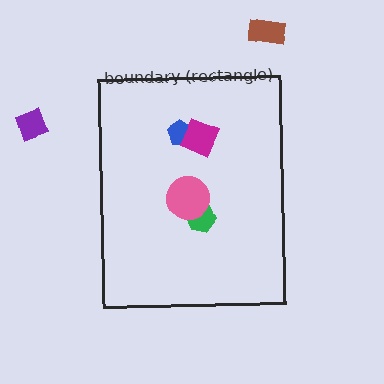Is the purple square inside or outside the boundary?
Outside.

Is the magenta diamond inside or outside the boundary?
Inside.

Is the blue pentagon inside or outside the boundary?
Inside.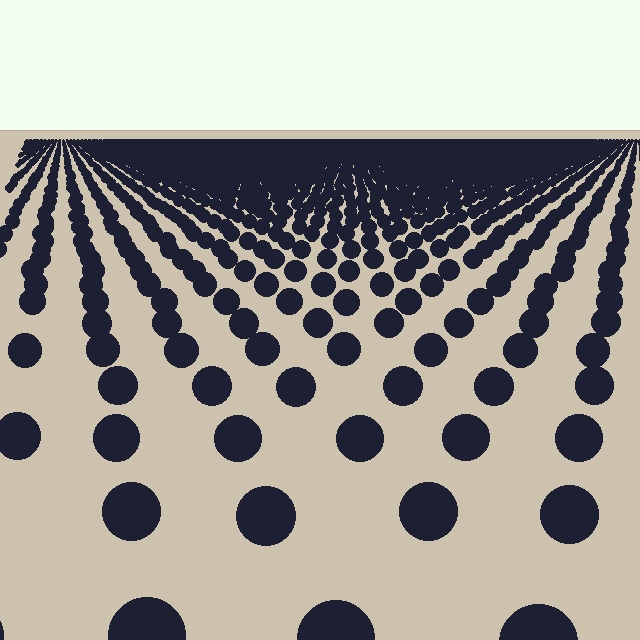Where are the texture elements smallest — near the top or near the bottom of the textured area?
Near the top.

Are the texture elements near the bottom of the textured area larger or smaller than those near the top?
Larger. Near the bottom, elements are closer to the viewer and appear at a bigger on-screen size.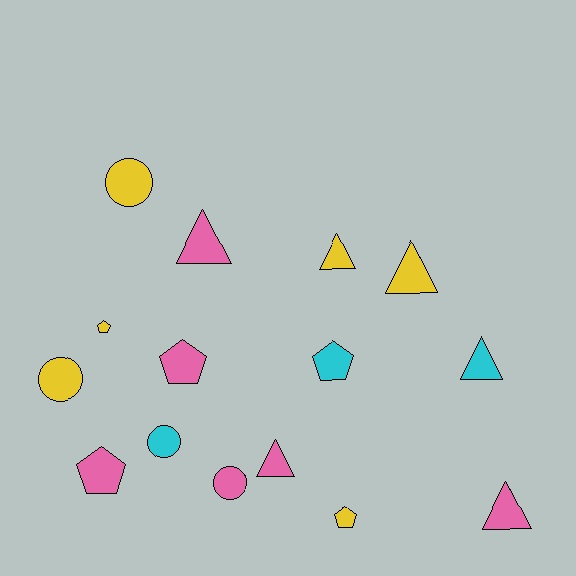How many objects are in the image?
There are 15 objects.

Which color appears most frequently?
Pink, with 6 objects.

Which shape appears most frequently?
Triangle, with 6 objects.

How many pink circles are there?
There is 1 pink circle.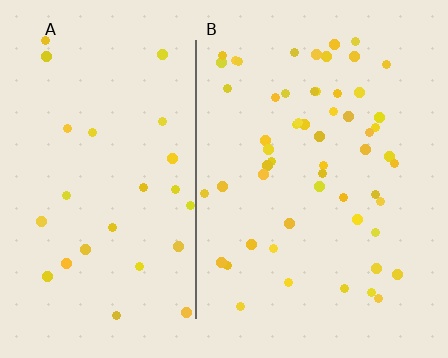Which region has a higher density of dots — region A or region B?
B (the right).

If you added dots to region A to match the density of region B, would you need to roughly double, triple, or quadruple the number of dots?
Approximately double.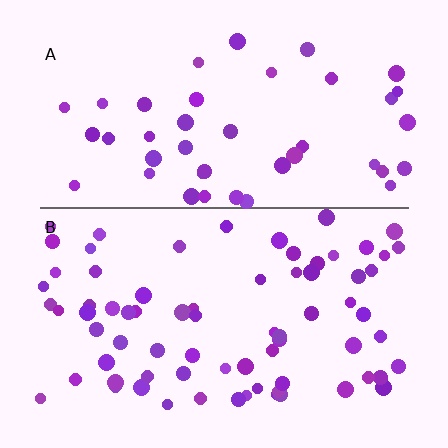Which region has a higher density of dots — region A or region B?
B (the bottom).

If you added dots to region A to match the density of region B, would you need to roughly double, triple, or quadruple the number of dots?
Approximately double.